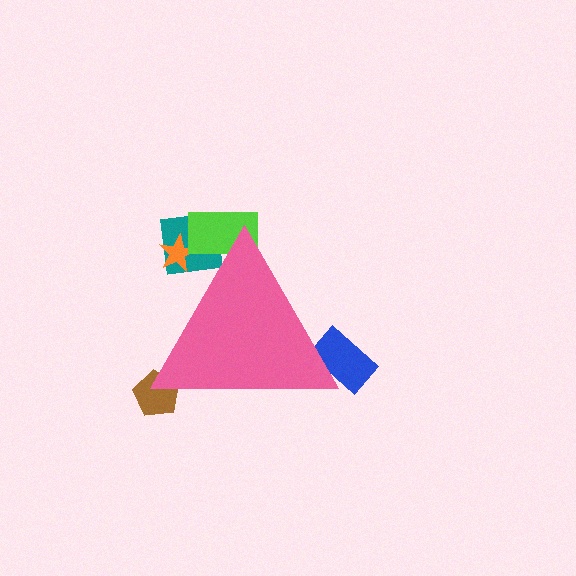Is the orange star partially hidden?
Yes, the orange star is partially hidden behind the pink triangle.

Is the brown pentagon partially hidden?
Yes, the brown pentagon is partially hidden behind the pink triangle.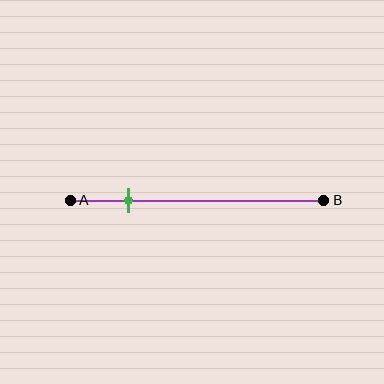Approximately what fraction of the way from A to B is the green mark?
The green mark is approximately 25% of the way from A to B.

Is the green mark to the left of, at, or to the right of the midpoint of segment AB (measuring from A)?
The green mark is to the left of the midpoint of segment AB.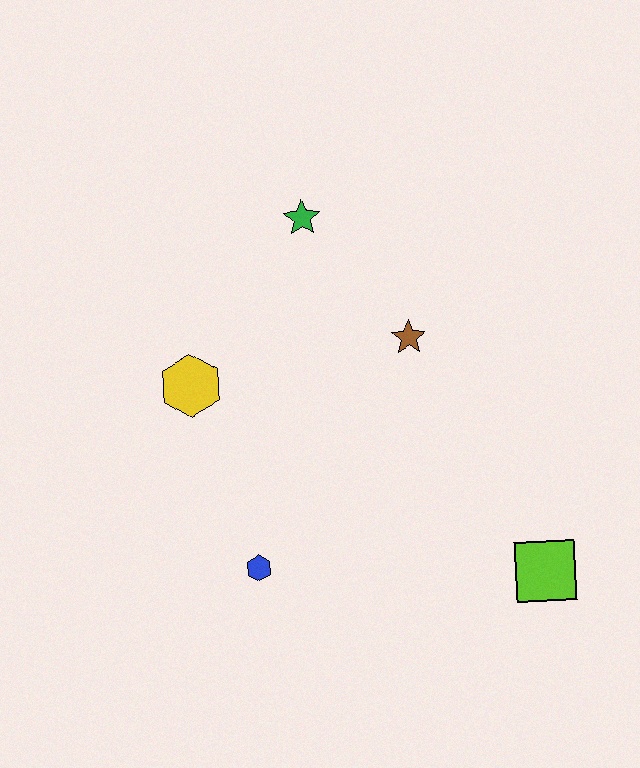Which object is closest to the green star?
The brown star is closest to the green star.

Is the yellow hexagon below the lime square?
No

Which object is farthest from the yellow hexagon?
The lime square is farthest from the yellow hexagon.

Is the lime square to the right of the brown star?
Yes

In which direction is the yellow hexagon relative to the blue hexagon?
The yellow hexagon is above the blue hexagon.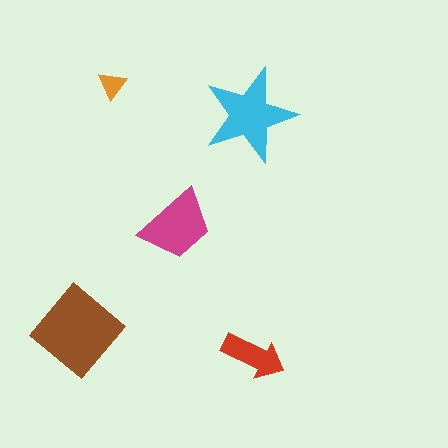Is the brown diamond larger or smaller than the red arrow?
Larger.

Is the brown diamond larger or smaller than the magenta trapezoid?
Larger.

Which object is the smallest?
The orange triangle.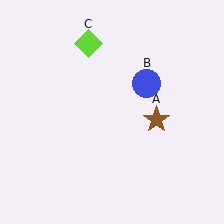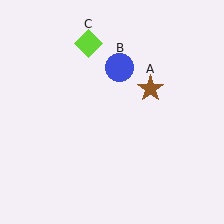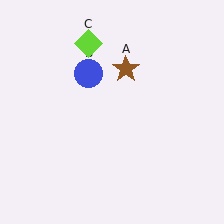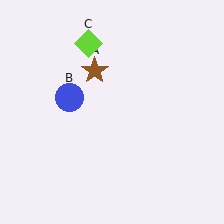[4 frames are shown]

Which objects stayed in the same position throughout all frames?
Lime diamond (object C) remained stationary.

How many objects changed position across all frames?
2 objects changed position: brown star (object A), blue circle (object B).